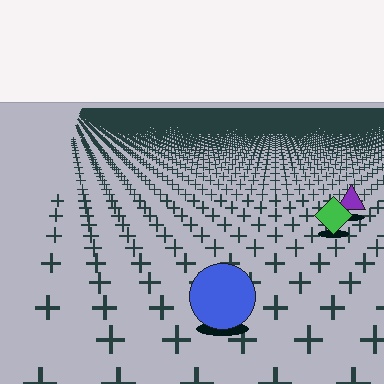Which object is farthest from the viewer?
The purple triangle is farthest from the viewer. It appears smaller and the ground texture around it is denser.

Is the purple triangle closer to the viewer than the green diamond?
No. The green diamond is closer — you can tell from the texture gradient: the ground texture is coarser near it.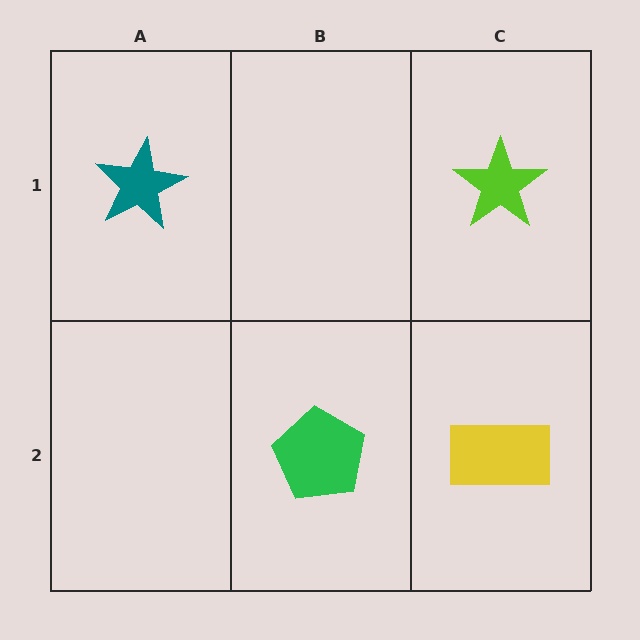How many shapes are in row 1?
2 shapes.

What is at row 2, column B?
A green pentagon.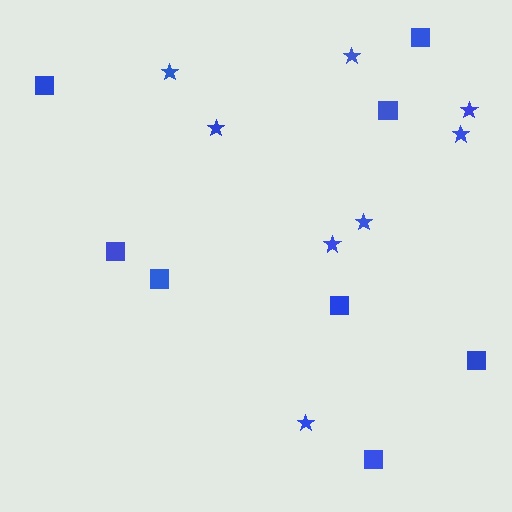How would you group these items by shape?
There are 2 groups: one group of squares (8) and one group of stars (8).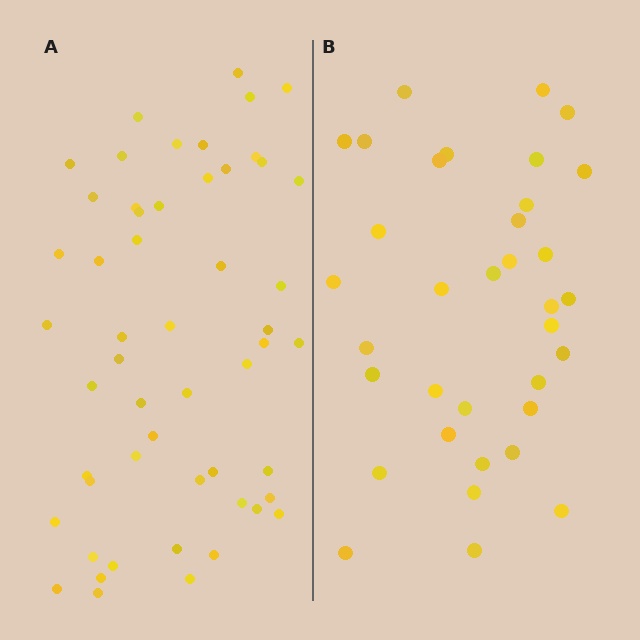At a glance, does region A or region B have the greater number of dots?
Region A (the left region) has more dots.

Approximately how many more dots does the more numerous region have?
Region A has approximately 20 more dots than region B.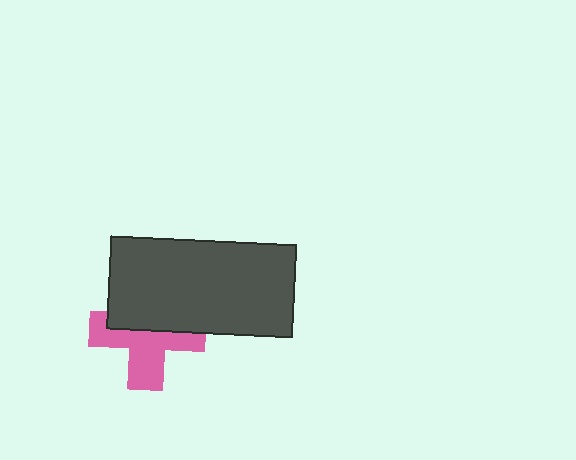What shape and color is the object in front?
The object in front is a dark gray rectangle.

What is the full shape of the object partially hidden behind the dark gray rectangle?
The partially hidden object is a pink cross.